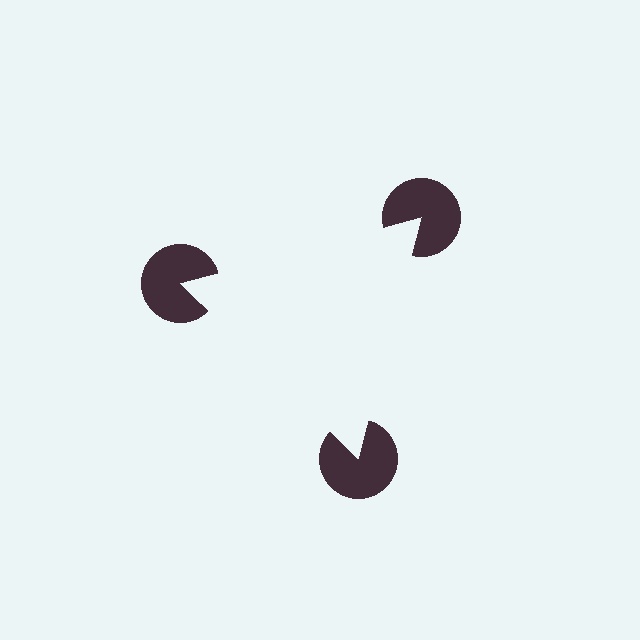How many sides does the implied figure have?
3 sides.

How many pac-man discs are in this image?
There are 3 — one at each vertex of the illusory triangle.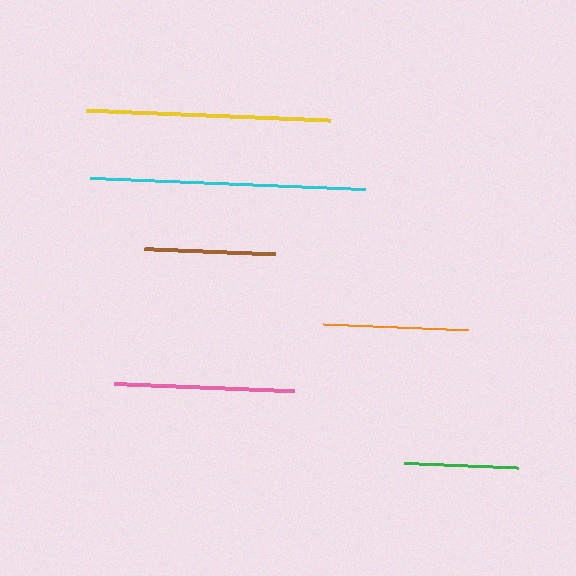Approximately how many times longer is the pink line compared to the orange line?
The pink line is approximately 1.2 times the length of the orange line.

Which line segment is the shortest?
The green line is the shortest at approximately 114 pixels.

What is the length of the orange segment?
The orange segment is approximately 146 pixels long.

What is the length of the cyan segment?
The cyan segment is approximately 275 pixels long.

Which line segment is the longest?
The cyan line is the longest at approximately 275 pixels.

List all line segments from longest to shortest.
From longest to shortest: cyan, yellow, pink, orange, brown, green.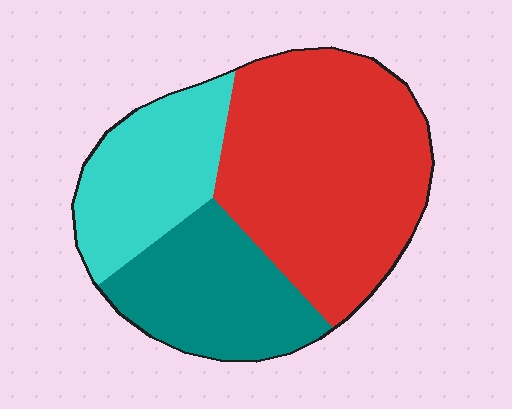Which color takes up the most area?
Red, at roughly 50%.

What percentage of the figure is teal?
Teal takes up about one quarter (1/4) of the figure.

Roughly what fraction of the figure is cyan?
Cyan covers around 25% of the figure.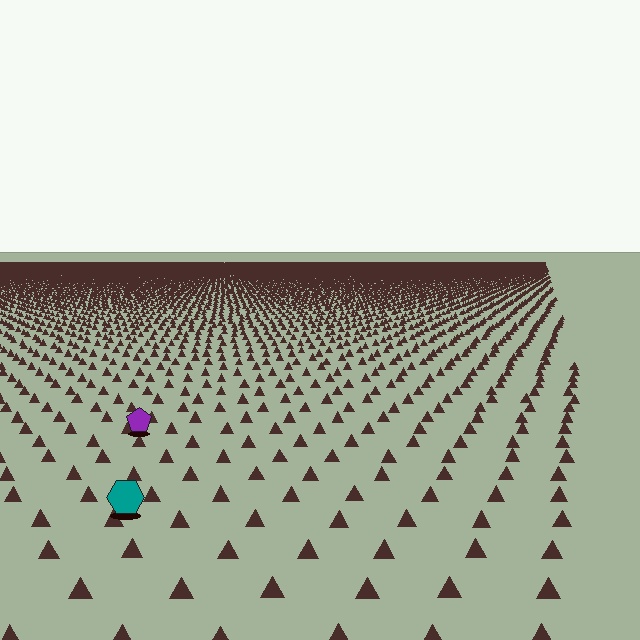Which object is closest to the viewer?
The teal hexagon is closest. The texture marks near it are larger and more spread out.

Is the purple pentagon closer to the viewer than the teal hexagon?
No. The teal hexagon is closer — you can tell from the texture gradient: the ground texture is coarser near it.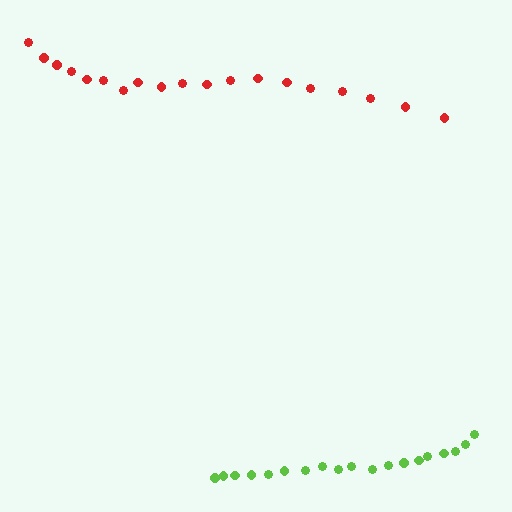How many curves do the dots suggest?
There are 2 distinct paths.